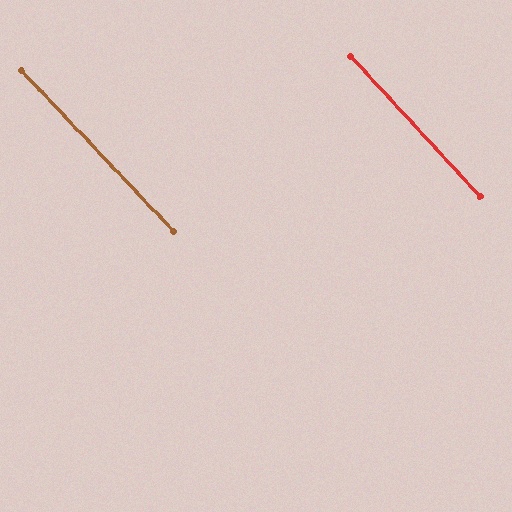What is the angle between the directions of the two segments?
Approximately 1 degree.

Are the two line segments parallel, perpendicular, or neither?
Parallel — their directions differ by only 1.0°.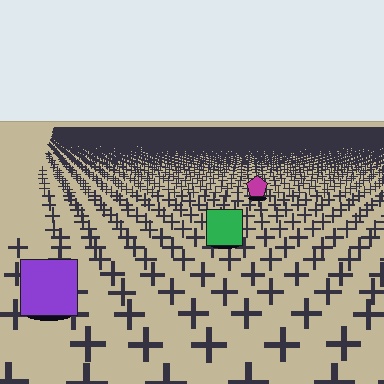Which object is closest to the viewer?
The purple square is closest. The texture marks near it are larger and more spread out.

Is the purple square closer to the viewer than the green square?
Yes. The purple square is closer — you can tell from the texture gradient: the ground texture is coarser near it.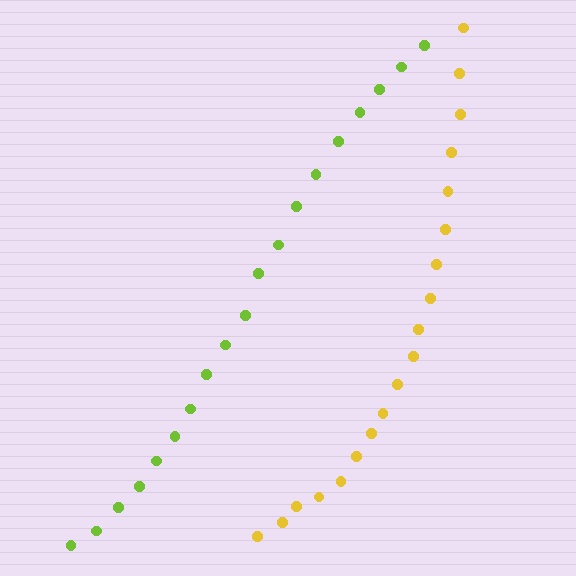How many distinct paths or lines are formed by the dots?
There are 2 distinct paths.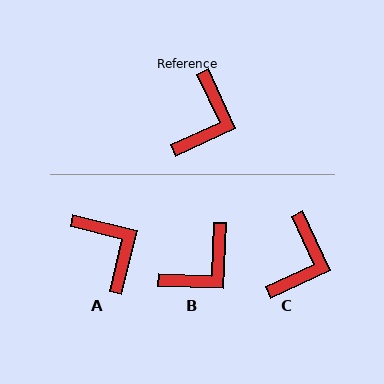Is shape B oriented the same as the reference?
No, it is off by about 27 degrees.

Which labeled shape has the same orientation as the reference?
C.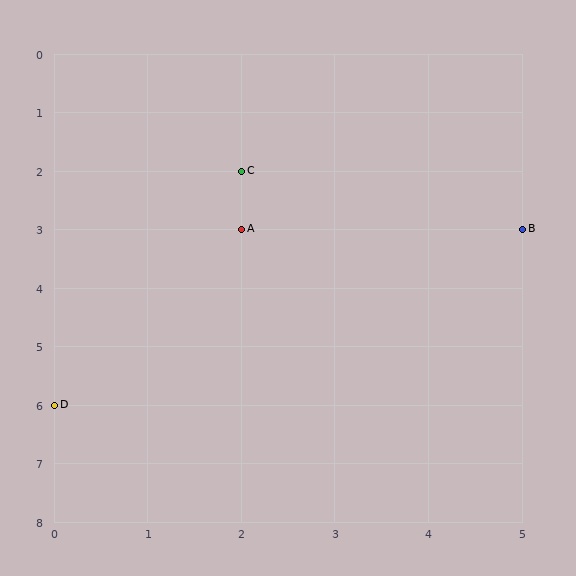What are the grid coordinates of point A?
Point A is at grid coordinates (2, 3).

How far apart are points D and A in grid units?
Points D and A are 2 columns and 3 rows apart (about 3.6 grid units diagonally).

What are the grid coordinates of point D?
Point D is at grid coordinates (0, 6).